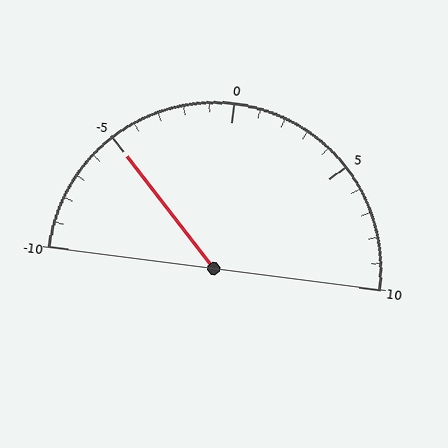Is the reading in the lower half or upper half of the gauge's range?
The reading is in the lower half of the range (-10 to 10).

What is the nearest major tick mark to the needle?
The nearest major tick mark is -5.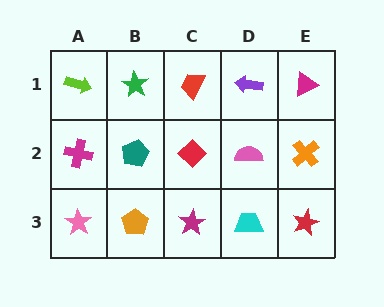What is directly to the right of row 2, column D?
An orange cross.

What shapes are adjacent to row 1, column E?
An orange cross (row 2, column E), a purple arrow (row 1, column D).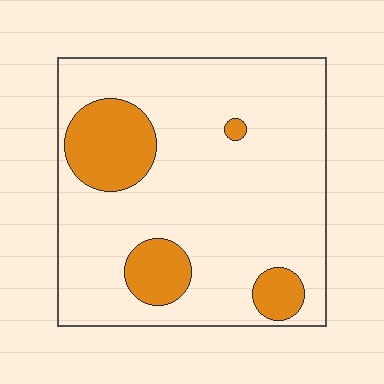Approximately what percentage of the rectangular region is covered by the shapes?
Approximately 20%.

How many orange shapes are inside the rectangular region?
4.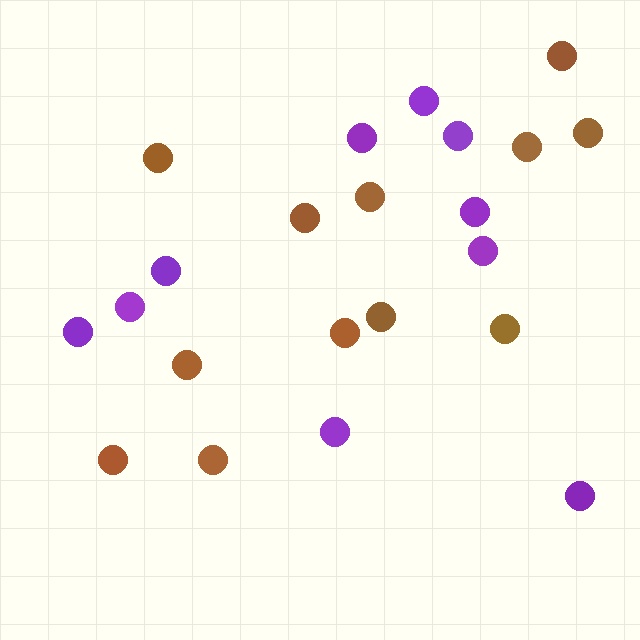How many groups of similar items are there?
There are 2 groups: one group of purple circles (10) and one group of brown circles (12).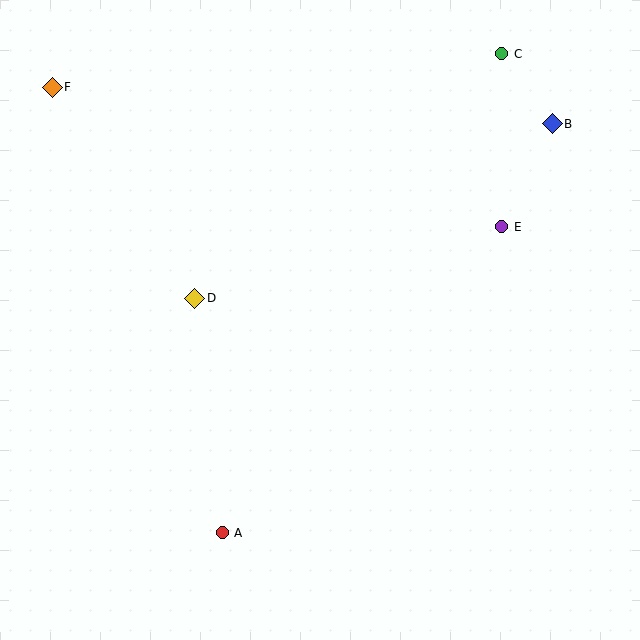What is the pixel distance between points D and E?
The distance between D and E is 315 pixels.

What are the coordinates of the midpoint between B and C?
The midpoint between B and C is at (527, 89).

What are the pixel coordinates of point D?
Point D is at (195, 298).